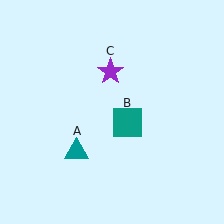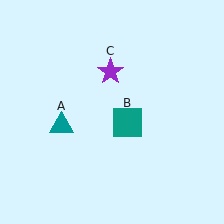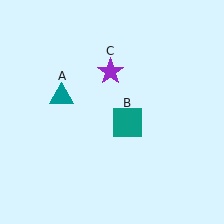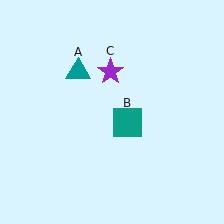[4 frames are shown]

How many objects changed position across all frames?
1 object changed position: teal triangle (object A).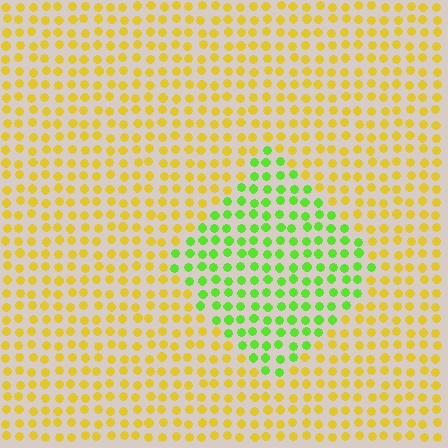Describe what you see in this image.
The image is filled with small yellow elements in a uniform arrangement. A diamond-shaped region is visible where the elements are tinted to a slightly different hue, forming a subtle color boundary.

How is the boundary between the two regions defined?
The boundary is defined purely by a slight shift in hue (about 55 degrees). Spacing, size, and orientation are identical on both sides.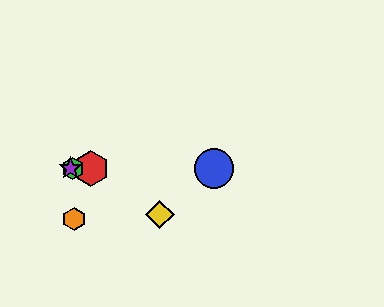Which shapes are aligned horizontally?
The red hexagon, the blue circle, the green hexagon, the purple star are aligned horizontally.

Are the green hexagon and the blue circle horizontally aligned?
Yes, both are at y≈169.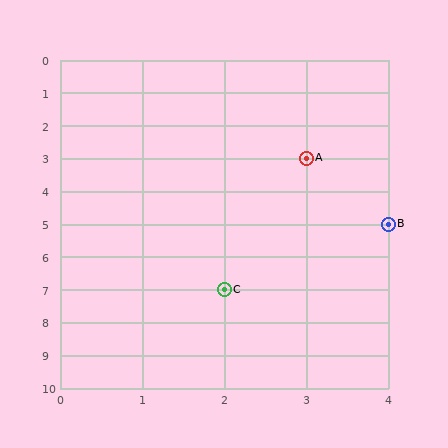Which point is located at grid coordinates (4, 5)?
Point B is at (4, 5).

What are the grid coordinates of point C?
Point C is at grid coordinates (2, 7).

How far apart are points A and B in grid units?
Points A and B are 1 column and 2 rows apart (about 2.2 grid units diagonally).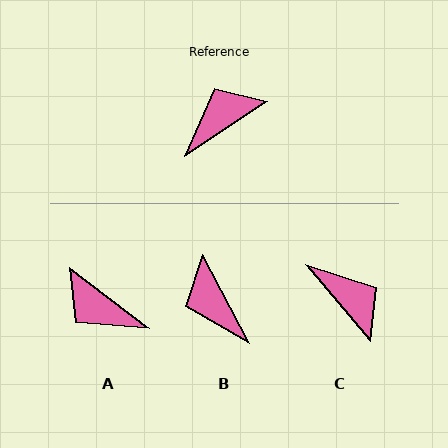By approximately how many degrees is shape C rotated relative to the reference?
Approximately 84 degrees clockwise.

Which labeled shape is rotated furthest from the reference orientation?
A, about 110 degrees away.